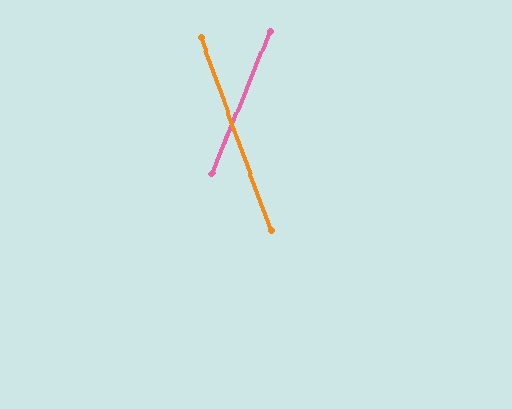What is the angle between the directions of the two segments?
Approximately 42 degrees.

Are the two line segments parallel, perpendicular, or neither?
Neither parallel nor perpendicular — they differ by about 42°.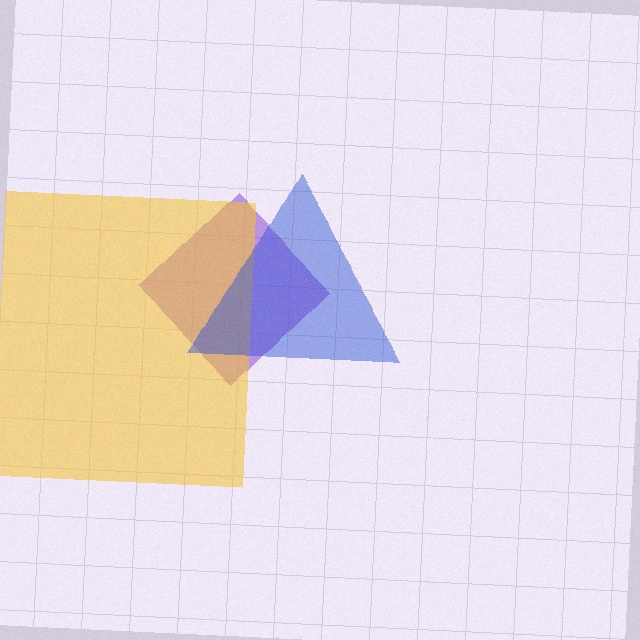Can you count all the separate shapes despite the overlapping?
Yes, there are 3 separate shapes.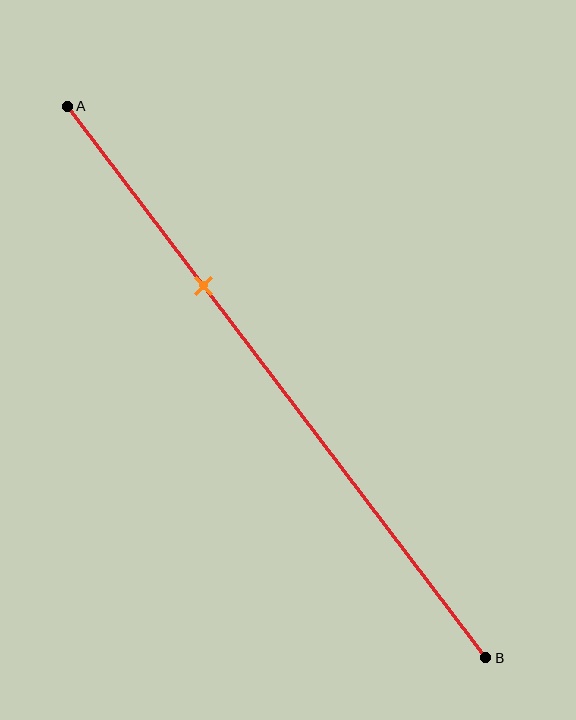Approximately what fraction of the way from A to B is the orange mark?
The orange mark is approximately 35% of the way from A to B.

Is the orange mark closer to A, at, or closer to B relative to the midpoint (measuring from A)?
The orange mark is closer to point A than the midpoint of segment AB.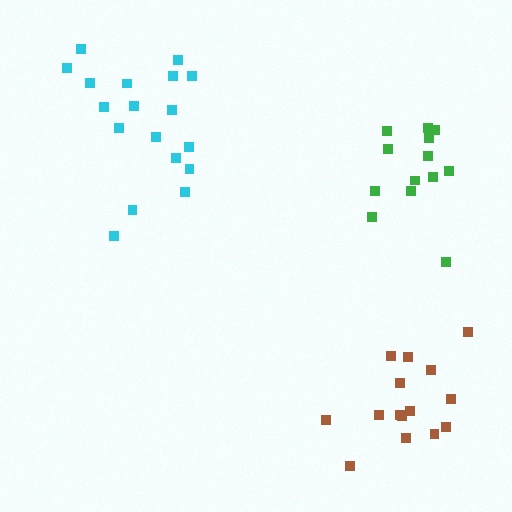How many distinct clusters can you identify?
There are 3 distinct clusters.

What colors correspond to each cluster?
The clusters are colored: cyan, green, brown.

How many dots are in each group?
Group 1: 18 dots, Group 2: 13 dots, Group 3: 15 dots (46 total).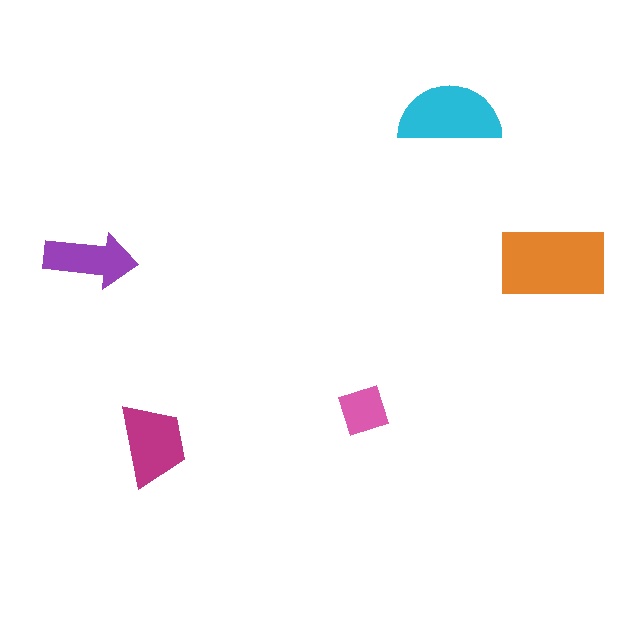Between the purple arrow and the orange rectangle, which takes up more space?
The orange rectangle.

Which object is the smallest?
The pink diamond.